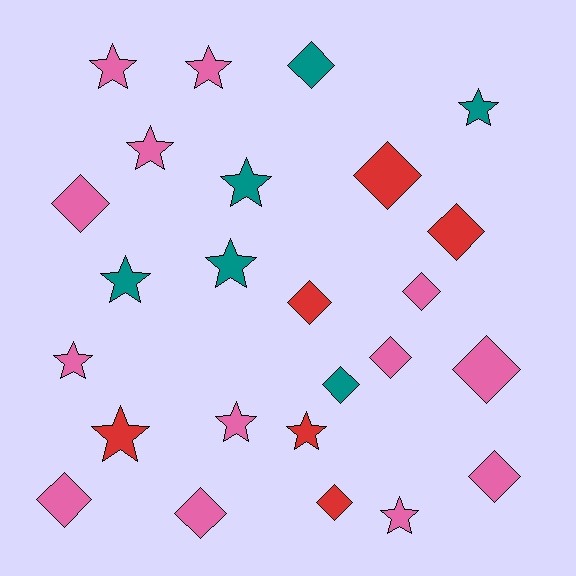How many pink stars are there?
There are 6 pink stars.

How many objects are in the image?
There are 25 objects.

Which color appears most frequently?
Pink, with 13 objects.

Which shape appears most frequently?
Diamond, with 13 objects.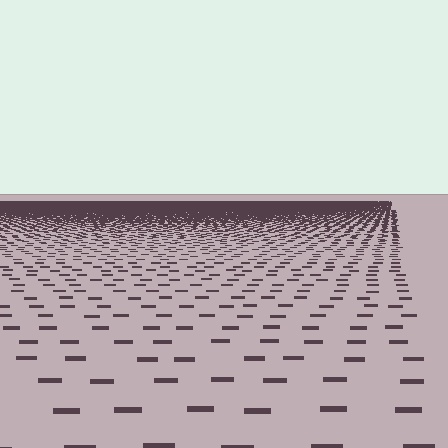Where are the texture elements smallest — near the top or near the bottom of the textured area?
Near the top.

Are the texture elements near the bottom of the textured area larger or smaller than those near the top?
Larger. Near the bottom, elements are closer to the viewer and appear at a bigger on-screen size.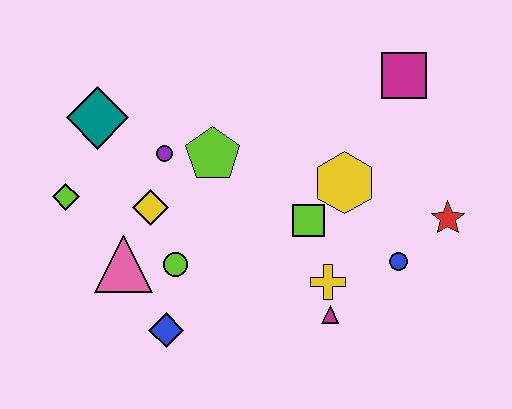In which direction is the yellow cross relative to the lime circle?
The yellow cross is to the right of the lime circle.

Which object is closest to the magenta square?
The yellow hexagon is closest to the magenta square.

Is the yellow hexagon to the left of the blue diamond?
No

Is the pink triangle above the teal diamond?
No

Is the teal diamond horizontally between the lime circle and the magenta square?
No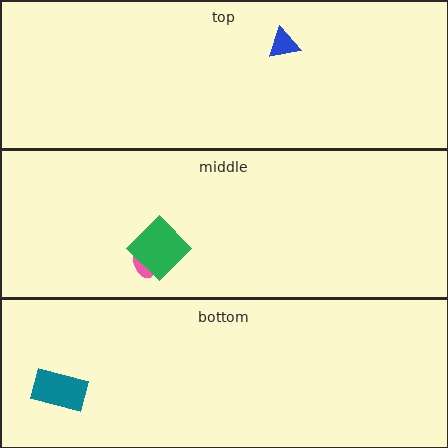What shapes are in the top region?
The blue triangle.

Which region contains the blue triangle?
The top region.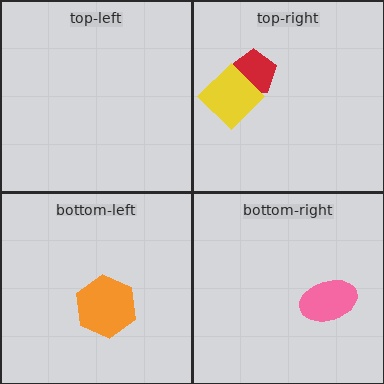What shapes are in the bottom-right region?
The pink ellipse.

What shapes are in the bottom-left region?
The orange hexagon.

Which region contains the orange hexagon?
The bottom-left region.